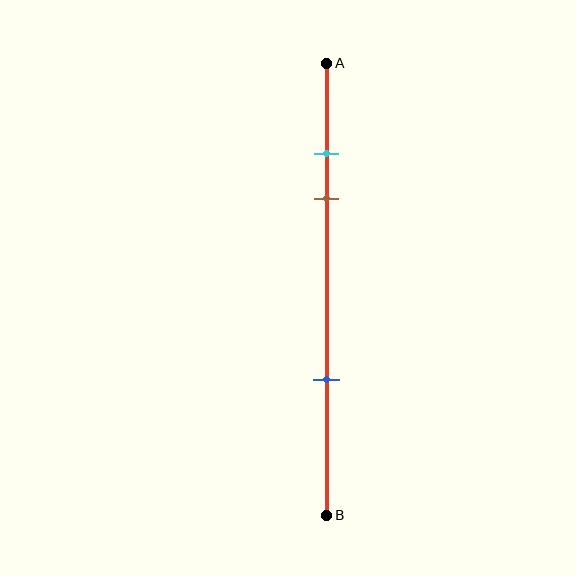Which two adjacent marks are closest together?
The cyan and brown marks are the closest adjacent pair.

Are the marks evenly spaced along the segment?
No, the marks are not evenly spaced.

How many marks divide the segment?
There are 3 marks dividing the segment.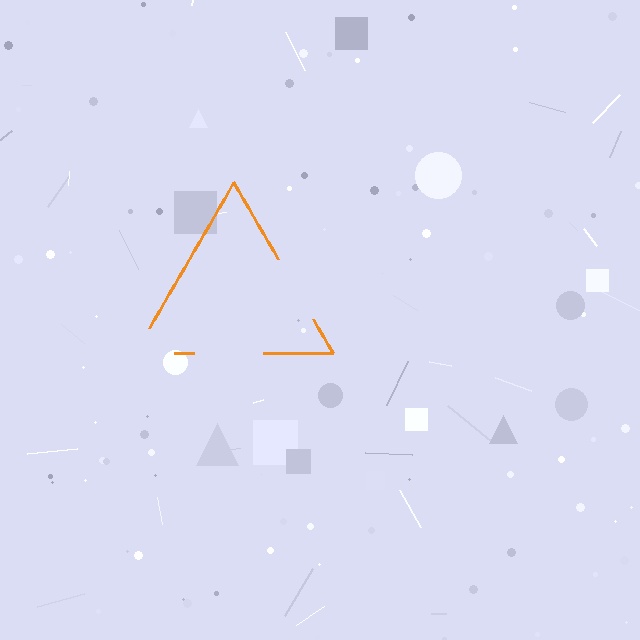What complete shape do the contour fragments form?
The contour fragments form a triangle.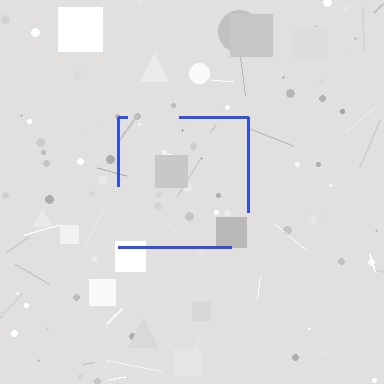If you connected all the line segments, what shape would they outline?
They would outline a square.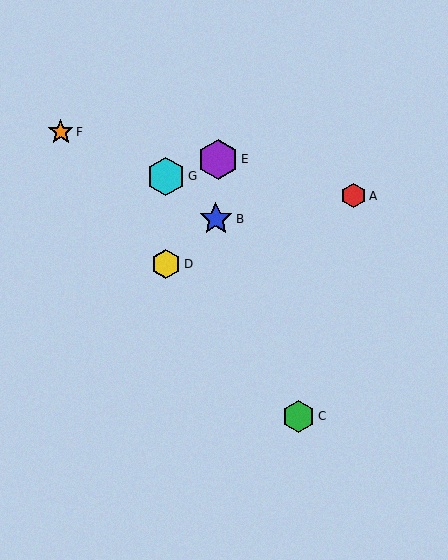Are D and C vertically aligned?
No, D is at x≈166 and C is at x≈299.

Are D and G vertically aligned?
Yes, both are at x≈166.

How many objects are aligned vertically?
2 objects (D, G) are aligned vertically.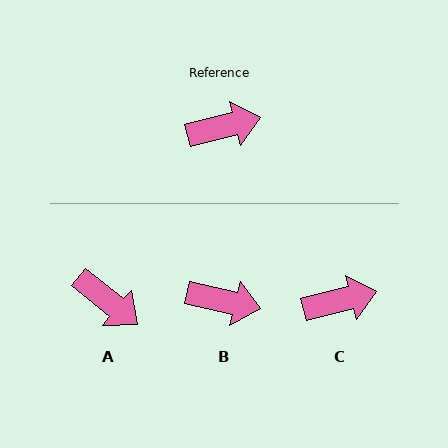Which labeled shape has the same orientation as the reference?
C.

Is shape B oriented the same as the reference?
No, it is off by about 27 degrees.